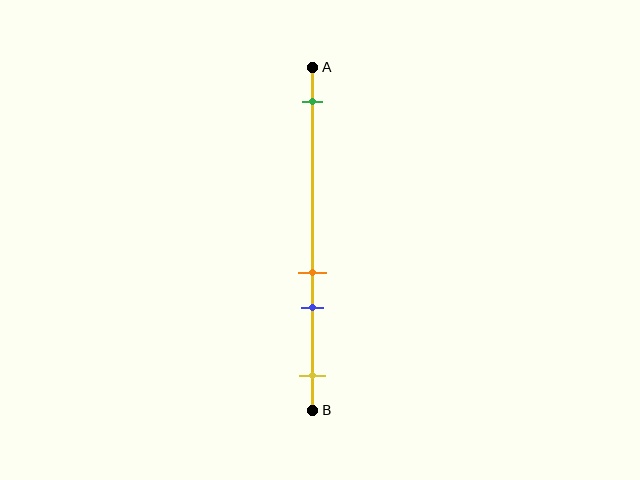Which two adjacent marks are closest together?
The orange and blue marks are the closest adjacent pair.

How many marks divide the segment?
There are 4 marks dividing the segment.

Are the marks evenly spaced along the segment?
No, the marks are not evenly spaced.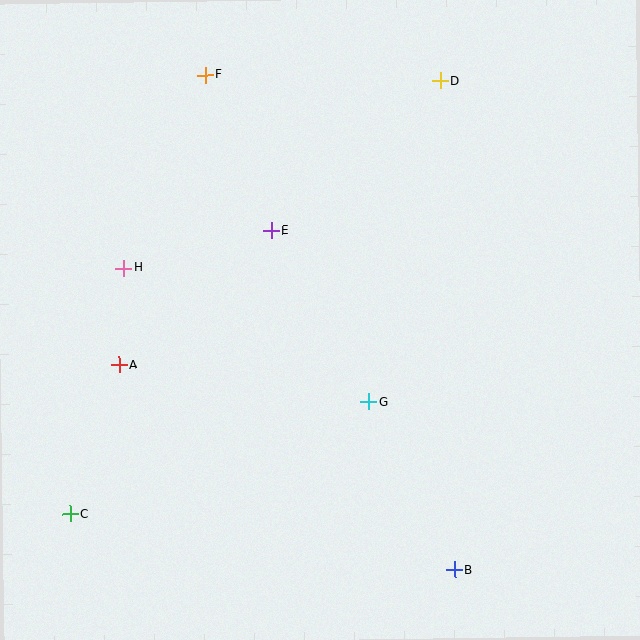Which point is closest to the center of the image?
Point G at (369, 402) is closest to the center.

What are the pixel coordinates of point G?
Point G is at (369, 402).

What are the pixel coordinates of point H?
Point H is at (124, 268).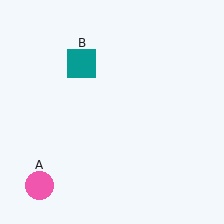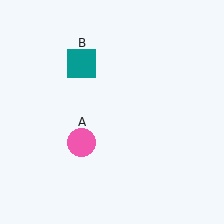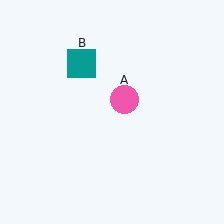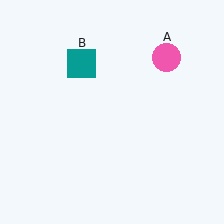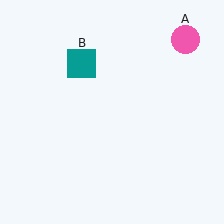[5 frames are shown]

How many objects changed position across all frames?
1 object changed position: pink circle (object A).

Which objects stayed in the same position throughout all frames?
Teal square (object B) remained stationary.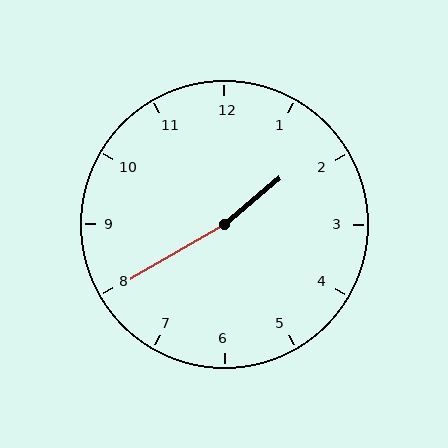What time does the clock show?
1:40.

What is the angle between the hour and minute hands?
Approximately 170 degrees.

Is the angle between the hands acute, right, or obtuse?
It is obtuse.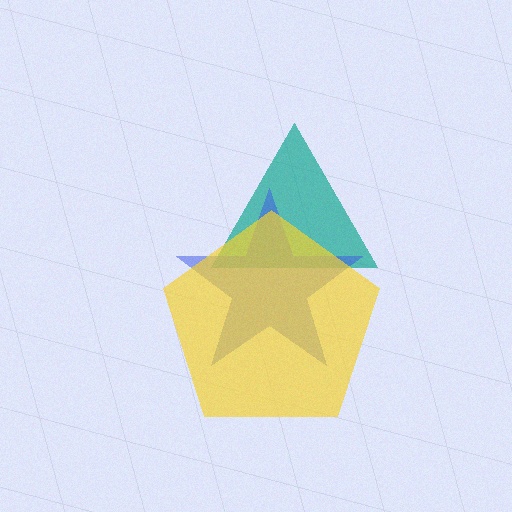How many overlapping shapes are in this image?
There are 3 overlapping shapes in the image.